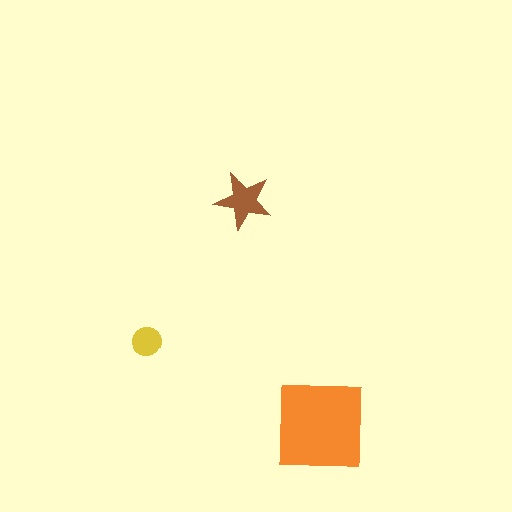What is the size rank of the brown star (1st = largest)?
2nd.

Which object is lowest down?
The orange square is bottommost.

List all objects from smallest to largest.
The yellow circle, the brown star, the orange square.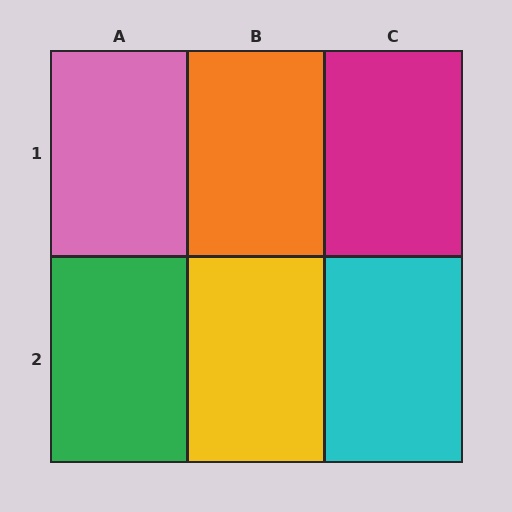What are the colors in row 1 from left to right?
Pink, orange, magenta.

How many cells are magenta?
1 cell is magenta.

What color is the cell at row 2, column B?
Yellow.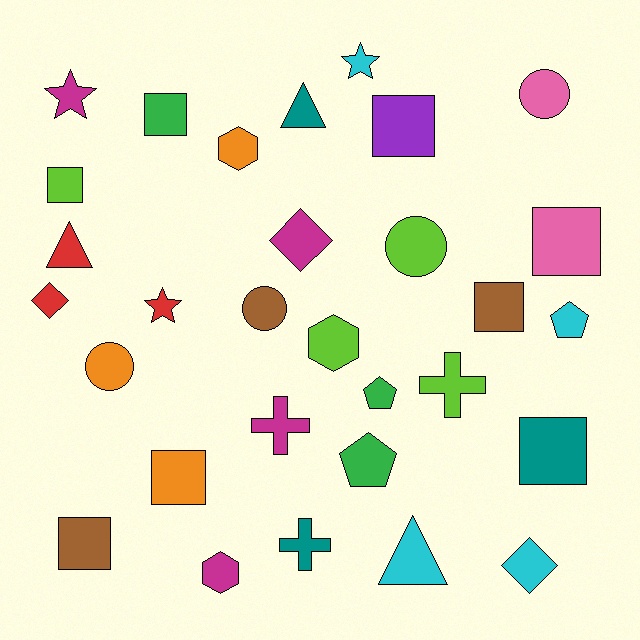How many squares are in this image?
There are 8 squares.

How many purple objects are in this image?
There is 1 purple object.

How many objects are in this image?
There are 30 objects.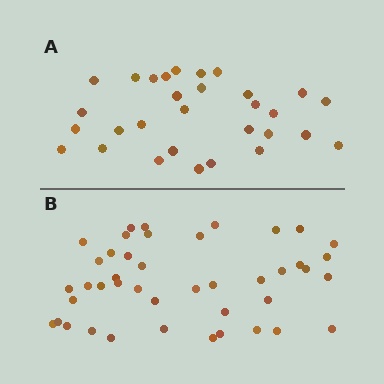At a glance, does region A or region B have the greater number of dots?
Region B (the bottom region) has more dots.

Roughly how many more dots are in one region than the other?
Region B has approximately 15 more dots than region A.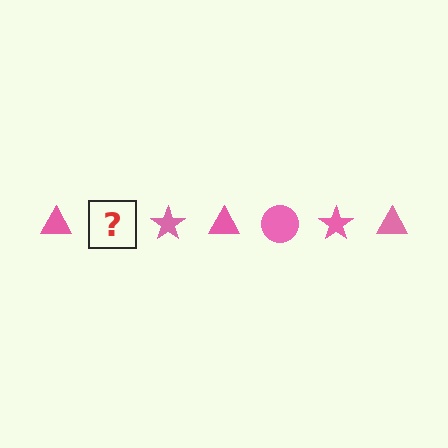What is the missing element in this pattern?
The missing element is a pink circle.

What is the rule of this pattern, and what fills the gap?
The rule is that the pattern cycles through triangle, circle, star shapes in pink. The gap should be filled with a pink circle.